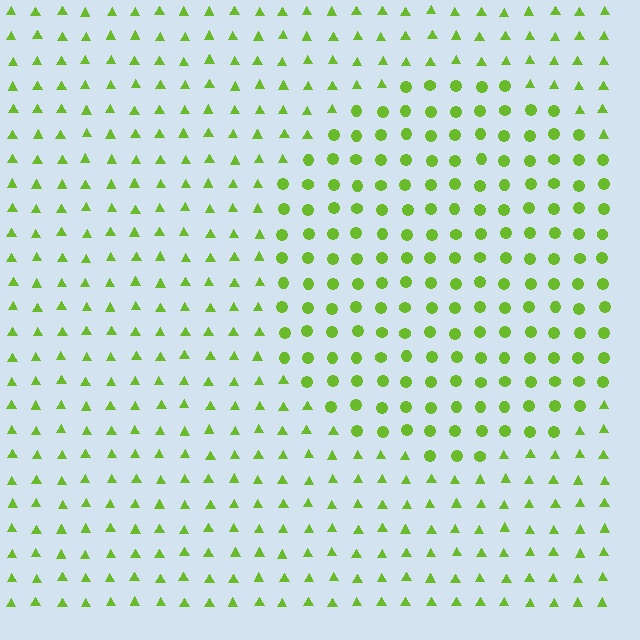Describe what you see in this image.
The image is filled with small lime elements arranged in a uniform grid. A circle-shaped region contains circles, while the surrounding area contains triangles. The boundary is defined purely by the change in element shape.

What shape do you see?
I see a circle.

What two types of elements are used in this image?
The image uses circles inside the circle region and triangles outside it.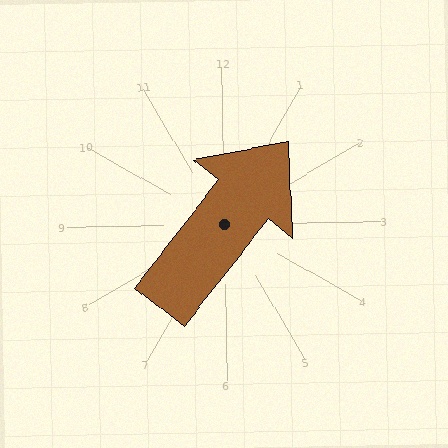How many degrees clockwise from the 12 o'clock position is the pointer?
Approximately 39 degrees.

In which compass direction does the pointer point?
Northeast.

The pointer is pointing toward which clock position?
Roughly 1 o'clock.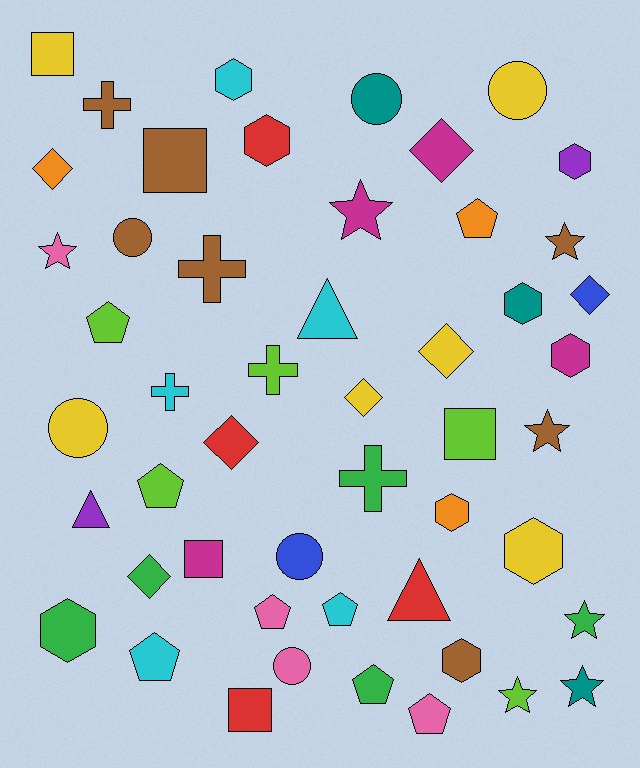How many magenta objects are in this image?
There are 4 magenta objects.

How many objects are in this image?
There are 50 objects.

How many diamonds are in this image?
There are 7 diamonds.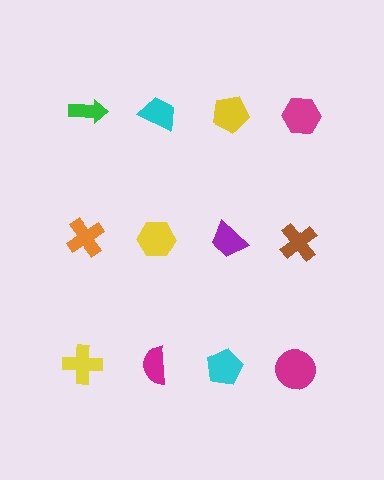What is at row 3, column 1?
A yellow cross.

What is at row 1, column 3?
A yellow pentagon.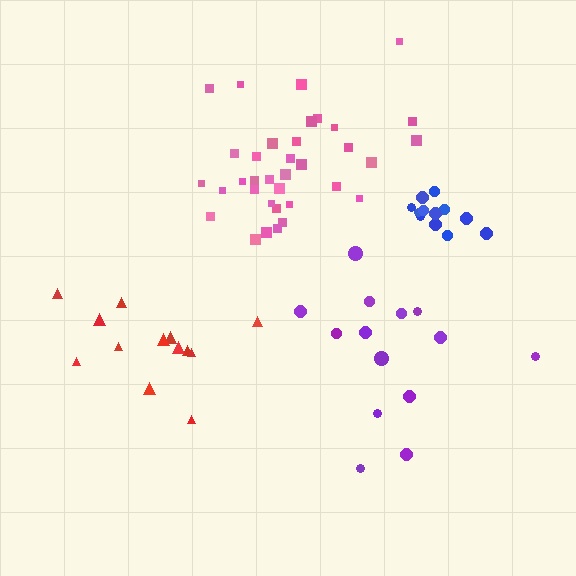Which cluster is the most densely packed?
Blue.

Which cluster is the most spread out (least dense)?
Red.